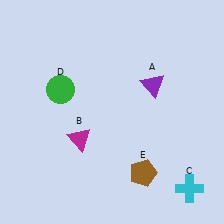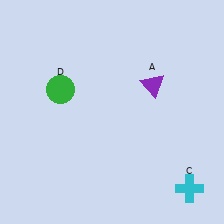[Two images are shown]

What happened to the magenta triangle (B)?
The magenta triangle (B) was removed in Image 2. It was in the bottom-left area of Image 1.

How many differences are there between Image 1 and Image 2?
There are 2 differences between the two images.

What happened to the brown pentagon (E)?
The brown pentagon (E) was removed in Image 2. It was in the bottom-right area of Image 1.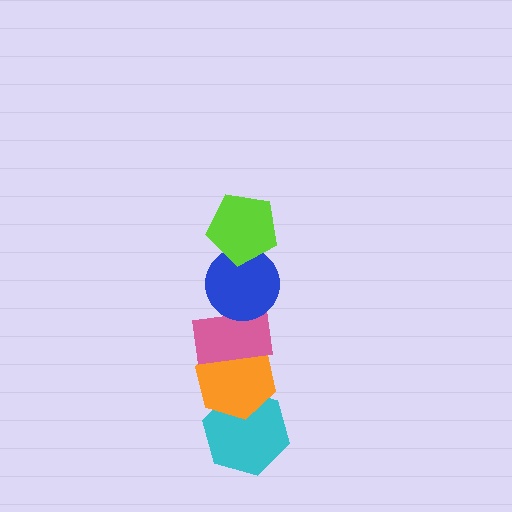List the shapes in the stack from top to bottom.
From top to bottom: the lime pentagon, the blue circle, the pink rectangle, the orange hexagon, the cyan hexagon.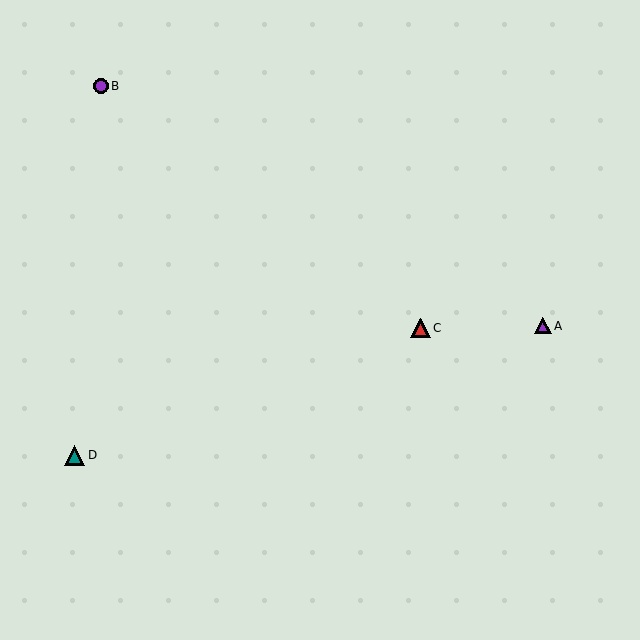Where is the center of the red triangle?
The center of the red triangle is at (420, 328).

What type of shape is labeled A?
Shape A is a purple triangle.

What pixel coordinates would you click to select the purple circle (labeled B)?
Click at (101, 86) to select the purple circle B.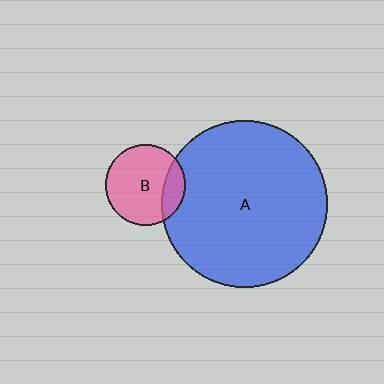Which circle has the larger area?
Circle A (blue).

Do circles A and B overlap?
Yes.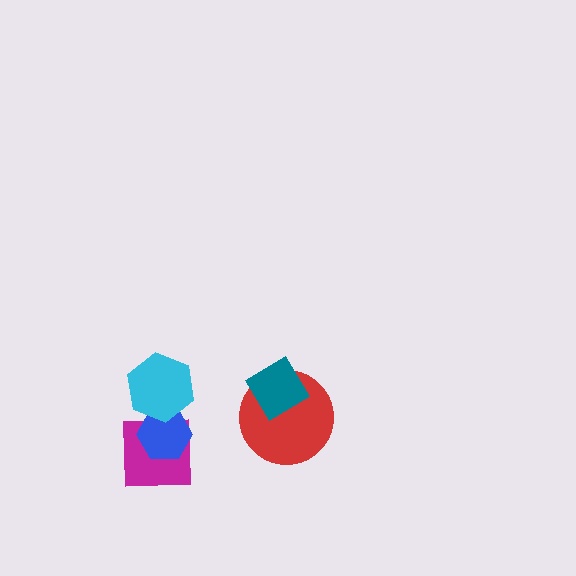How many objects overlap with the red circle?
1 object overlaps with the red circle.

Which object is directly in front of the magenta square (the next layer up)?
The blue hexagon is directly in front of the magenta square.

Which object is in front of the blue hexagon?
The cyan hexagon is in front of the blue hexagon.